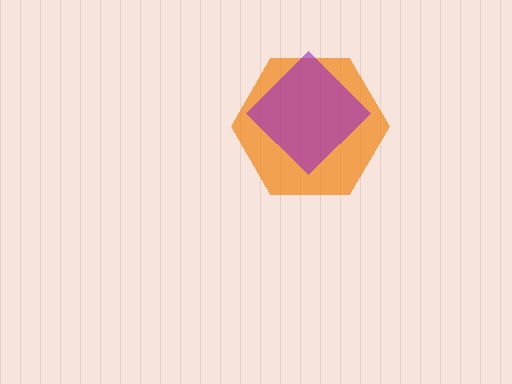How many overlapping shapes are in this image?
There are 2 overlapping shapes in the image.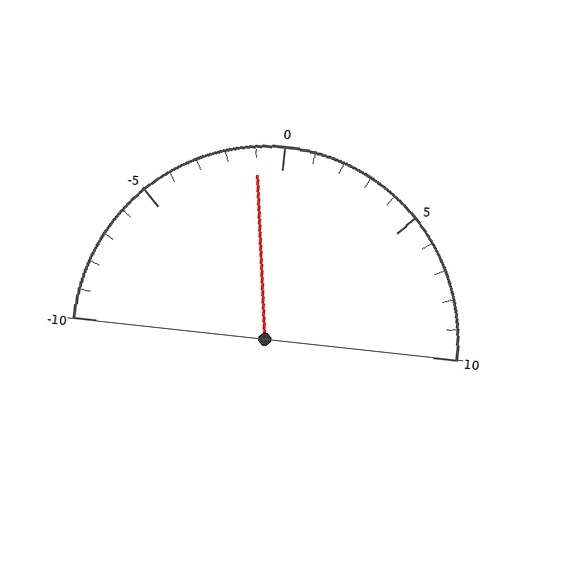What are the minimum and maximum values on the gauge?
The gauge ranges from -10 to 10.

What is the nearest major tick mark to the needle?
The nearest major tick mark is 0.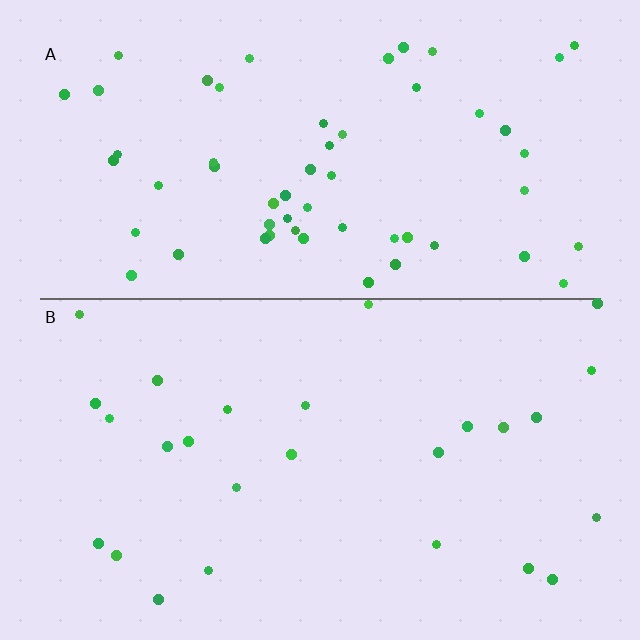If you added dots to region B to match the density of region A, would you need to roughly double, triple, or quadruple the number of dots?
Approximately double.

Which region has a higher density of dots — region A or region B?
A (the top).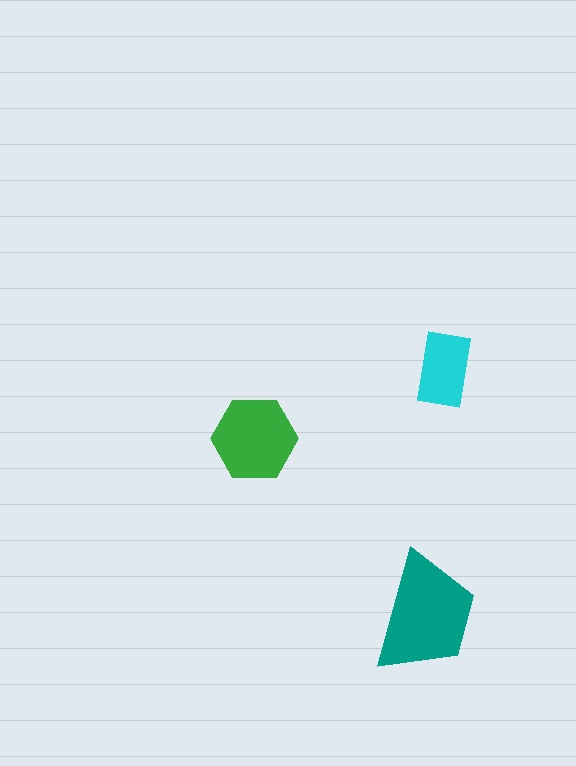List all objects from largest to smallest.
The teal trapezoid, the green hexagon, the cyan rectangle.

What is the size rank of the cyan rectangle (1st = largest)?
3rd.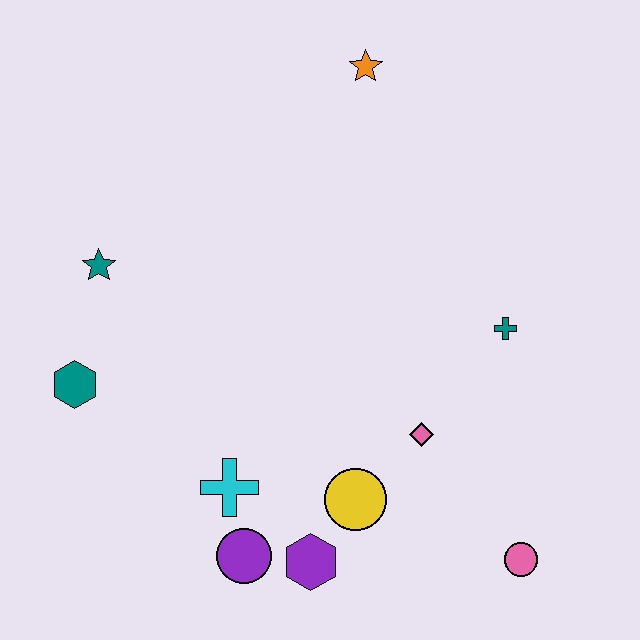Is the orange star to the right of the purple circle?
Yes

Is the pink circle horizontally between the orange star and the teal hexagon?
No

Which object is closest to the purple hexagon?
The purple circle is closest to the purple hexagon.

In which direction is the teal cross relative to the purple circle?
The teal cross is to the right of the purple circle.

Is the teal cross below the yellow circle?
No